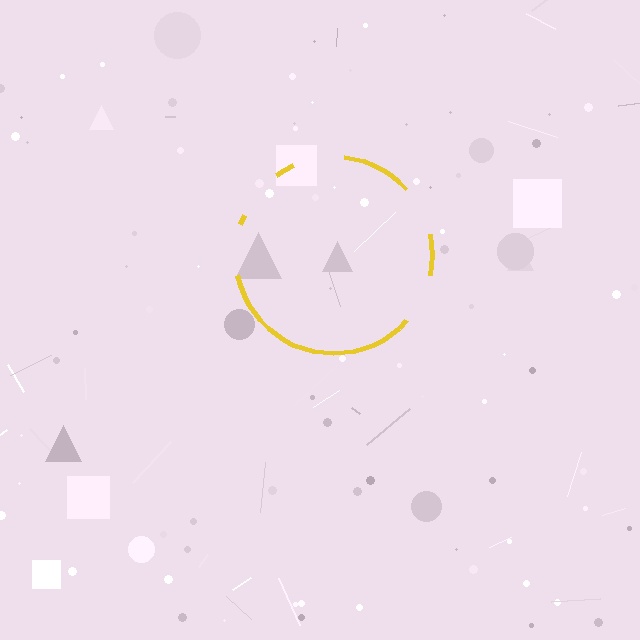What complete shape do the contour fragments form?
The contour fragments form a circle.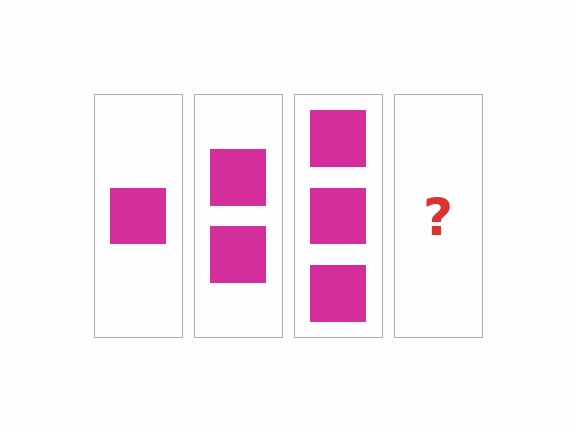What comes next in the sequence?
The next element should be 4 squares.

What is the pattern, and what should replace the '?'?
The pattern is that each step adds one more square. The '?' should be 4 squares.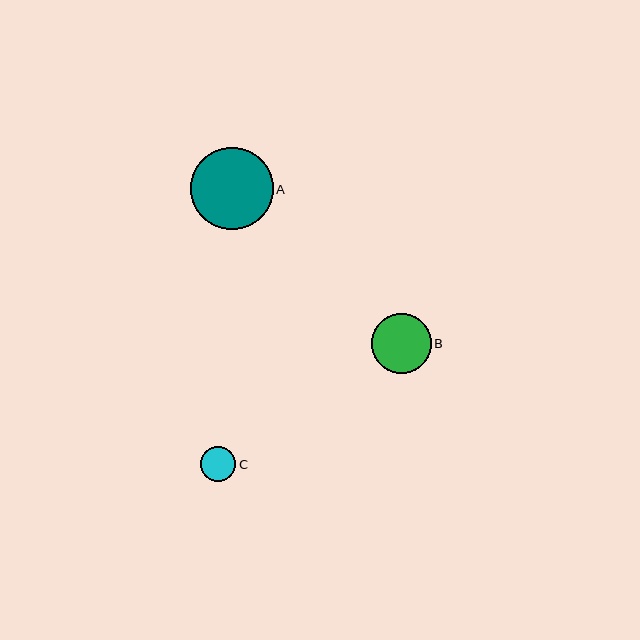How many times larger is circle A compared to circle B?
Circle A is approximately 1.4 times the size of circle B.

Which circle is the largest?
Circle A is the largest with a size of approximately 82 pixels.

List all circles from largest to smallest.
From largest to smallest: A, B, C.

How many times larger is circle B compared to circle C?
Circle B is approximately 1.7 times the size of circle C.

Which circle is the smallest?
Circle C is the smallest with a size of approximately 35 pixels.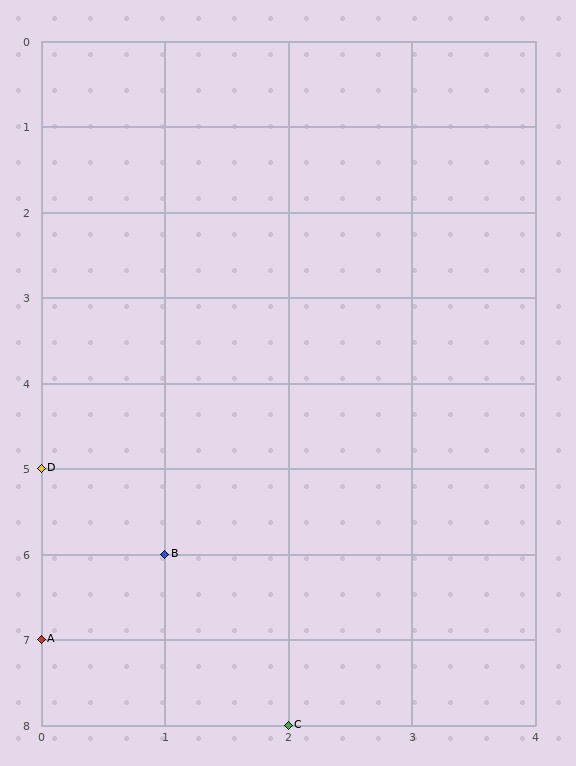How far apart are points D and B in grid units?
Points D and B are 1 column and 1 row apart (about 1.4 grid units diagonally).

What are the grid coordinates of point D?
Point D is at grid coordinates (0, 5).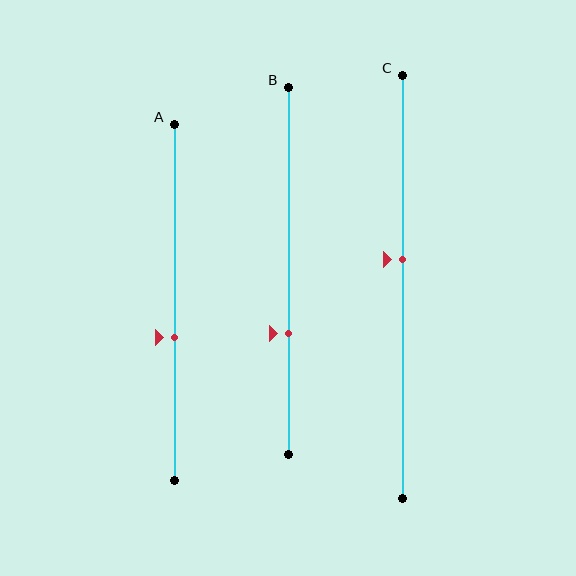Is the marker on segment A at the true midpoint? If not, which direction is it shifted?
No, the marker on segment A is shifted downward by about 10% of the segment length.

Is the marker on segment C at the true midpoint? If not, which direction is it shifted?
No, the marker on segment C is shifted upward by about 6% of the segment length.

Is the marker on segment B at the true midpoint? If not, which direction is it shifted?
No, the marker on segment B is shifted downward by about 17% of the segment length.